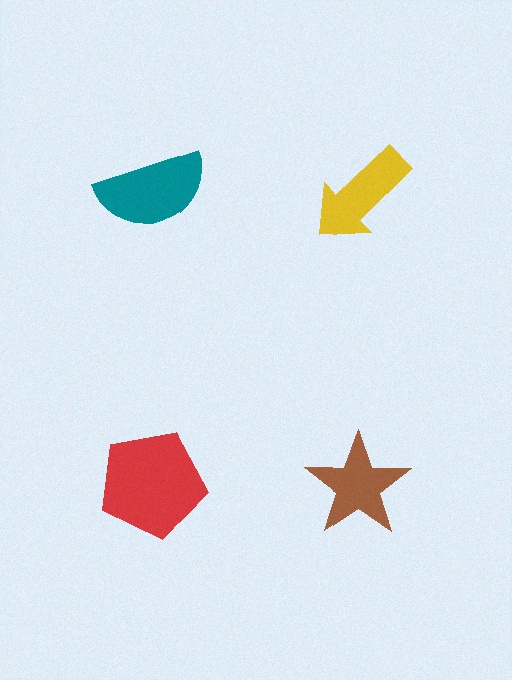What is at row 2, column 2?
A brown star.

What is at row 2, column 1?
A red pentagon.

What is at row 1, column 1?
A teal semicircle.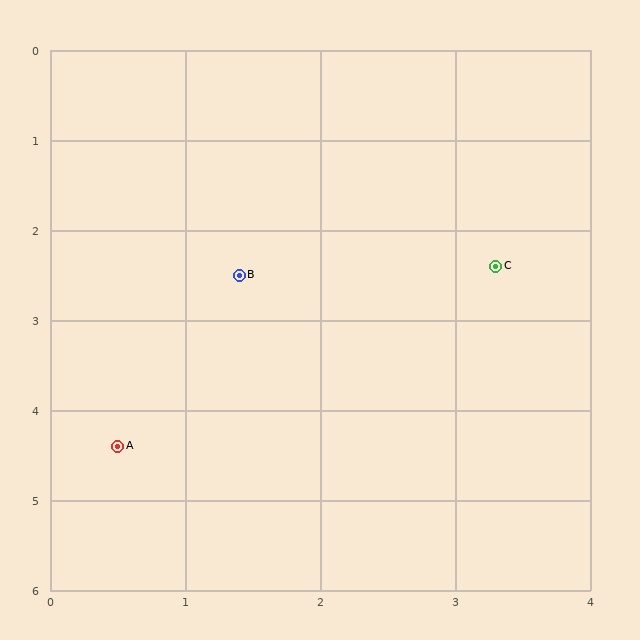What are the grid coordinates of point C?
Point C is at approximately (3.3, 2.4).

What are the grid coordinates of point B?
Point B is at approximately (1.4, 2.5).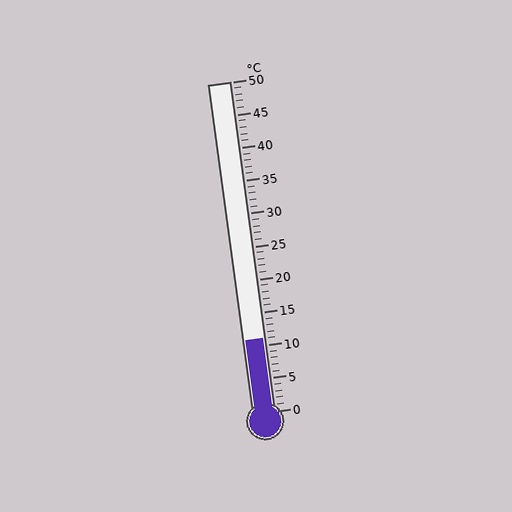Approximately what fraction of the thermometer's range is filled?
The thermometer is filled to approximately 20% of its range.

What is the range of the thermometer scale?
The thermometer scale ranges from 0°C to 50°C.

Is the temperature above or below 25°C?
The temperature is below 25°C.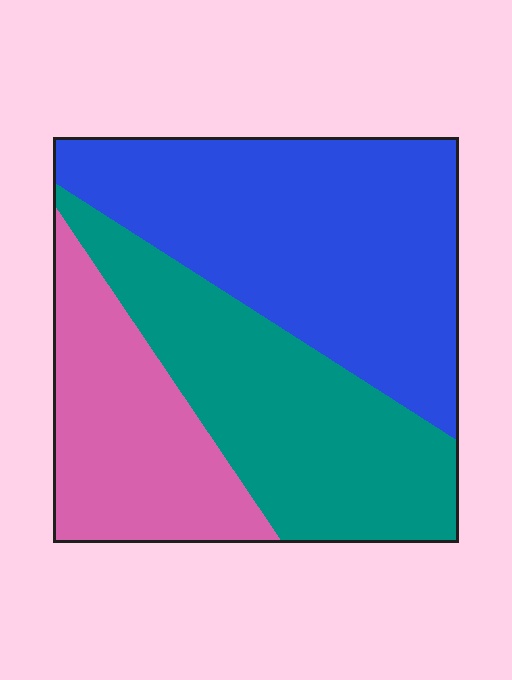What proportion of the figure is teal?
Teal takes up about one third (1/3) of the figure.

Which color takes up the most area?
Blue, at roughly 45%.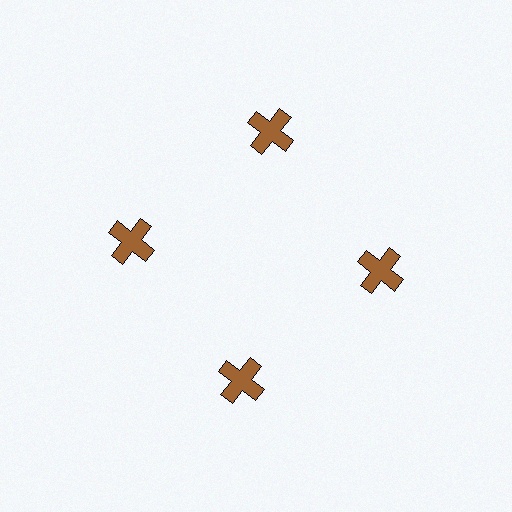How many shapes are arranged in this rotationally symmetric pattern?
There are 4 shapes, arranged in 4 groups of 1.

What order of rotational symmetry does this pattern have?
This pattern has 4-fold rotational symmetry.